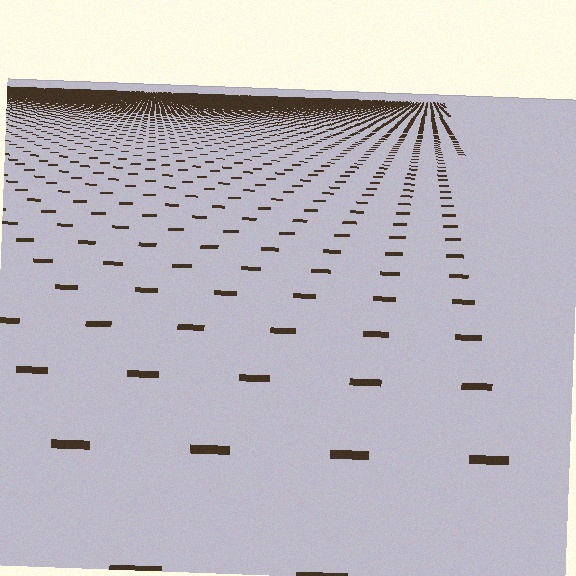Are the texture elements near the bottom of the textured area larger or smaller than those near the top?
Larger. Near the bottom, elements are closer to the viewer and appear at a bigger on-screen size.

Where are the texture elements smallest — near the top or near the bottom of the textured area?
Near the top.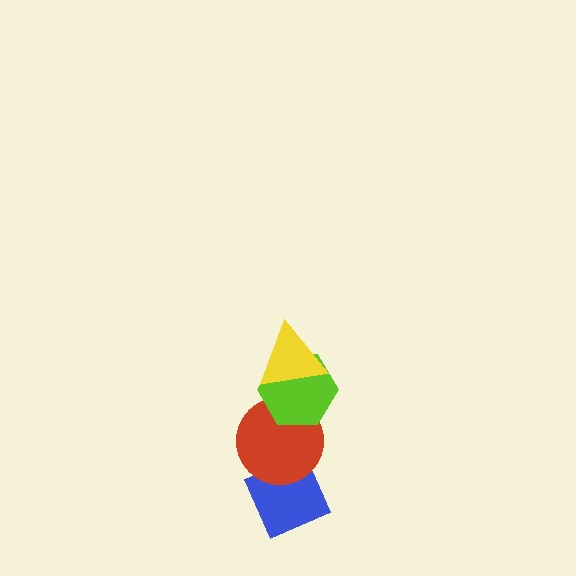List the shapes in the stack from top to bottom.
From top to bottom: the yellow triangle, the lime hexagon, the red circle, the blue diamond.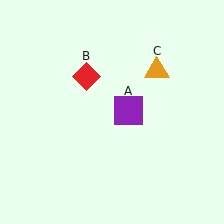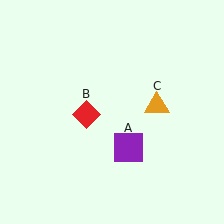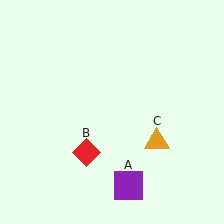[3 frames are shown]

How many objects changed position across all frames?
3 objects changed position: purple square (object A), red diamond (object B), orange triangle (object C).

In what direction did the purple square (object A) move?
The purple square (object A) moved down.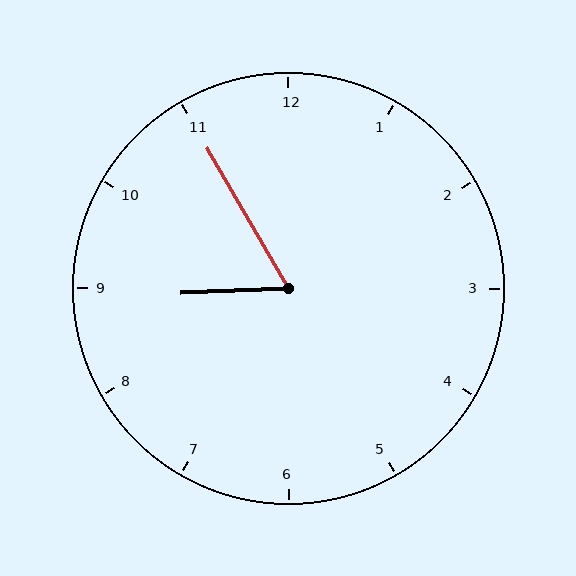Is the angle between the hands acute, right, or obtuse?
It is acute.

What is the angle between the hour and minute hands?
Approximately 62 degrees.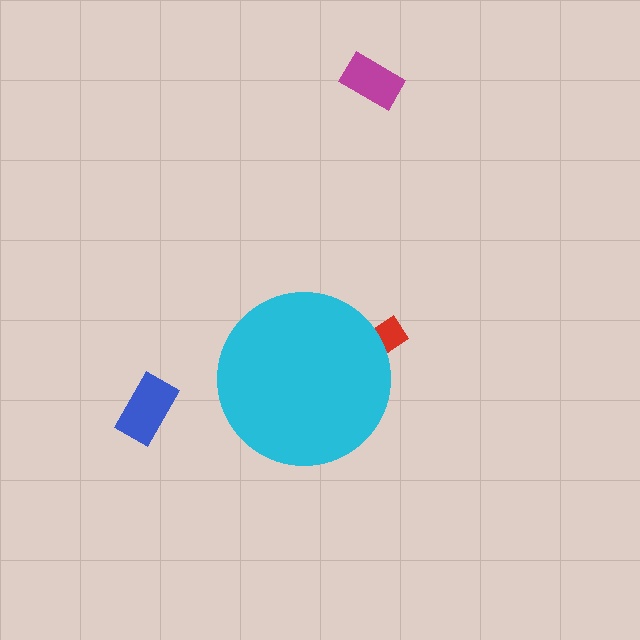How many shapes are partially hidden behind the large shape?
1 shape is partially hidden.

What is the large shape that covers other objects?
A cyan circle.